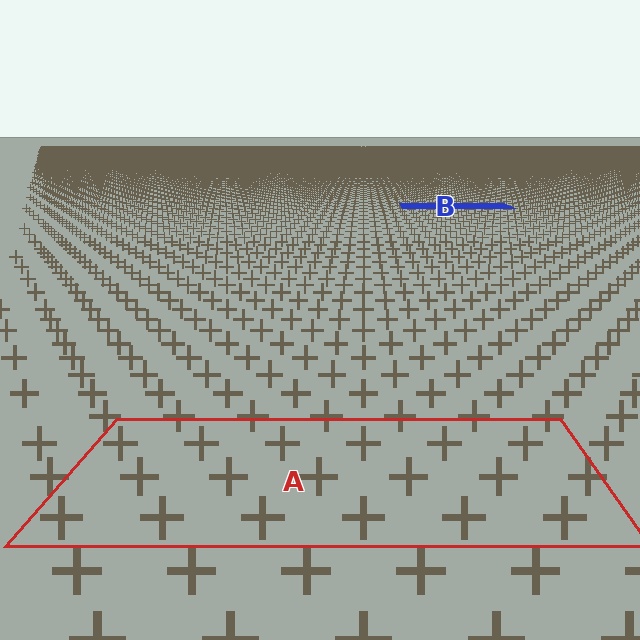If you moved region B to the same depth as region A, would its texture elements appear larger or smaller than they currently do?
They would appear larger. At a closer depth, the same texture elements are projected at a bigger on-screen size.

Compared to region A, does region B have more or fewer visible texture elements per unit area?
Region B has more texture elements per unit area — they are packed more densely because it is farther away.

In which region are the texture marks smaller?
The texture marks are smaller in region B, because it is farther away.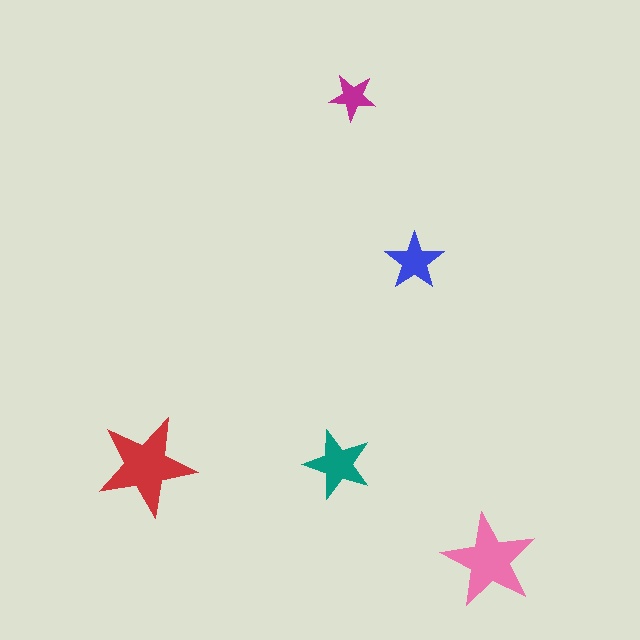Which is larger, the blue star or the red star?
The red one.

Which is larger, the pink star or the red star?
The red one.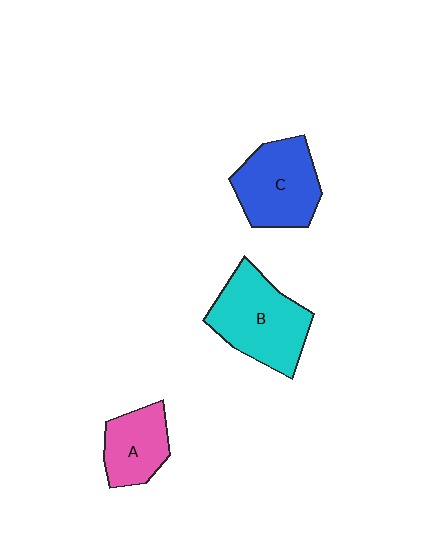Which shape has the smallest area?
Shape A (pink).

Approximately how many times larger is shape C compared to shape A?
Approximately 1.4 times.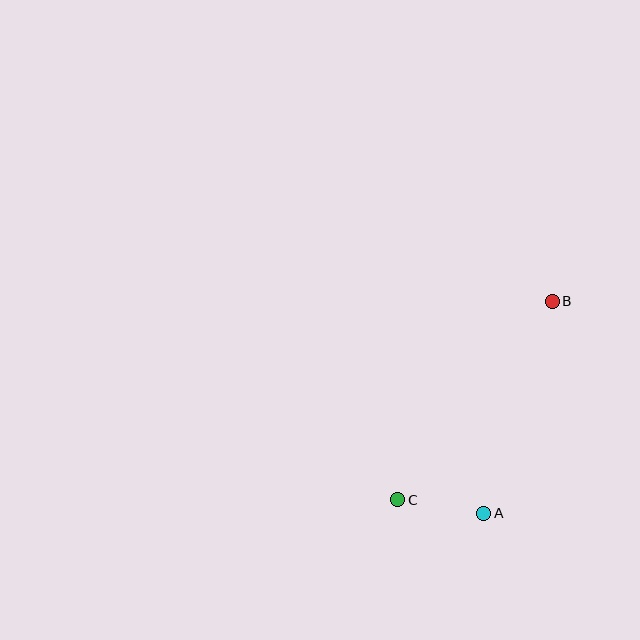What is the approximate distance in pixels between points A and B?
The distance between A and B is approximately 223 pixels.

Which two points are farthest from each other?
Points B and C are farthest from each other.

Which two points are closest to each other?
Points A and C are closest to each other.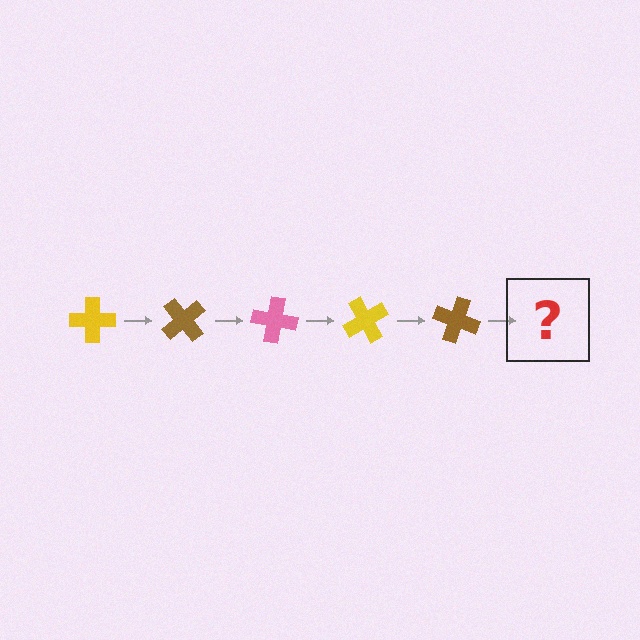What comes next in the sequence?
The next element should be a pink cross, rotated 250 degrees from the start.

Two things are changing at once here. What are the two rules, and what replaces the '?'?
The two rules are that it rotates 50 degrees each step and the color cycles through yellow, brown, and pink. The '?' should be a pink cross, rotated 250 degrees from the start.